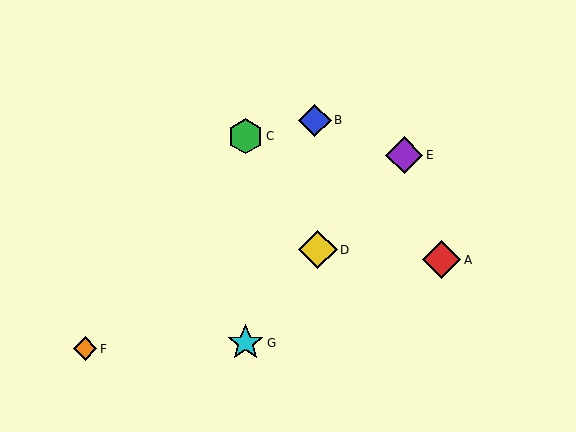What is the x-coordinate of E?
Object E is at x≈404.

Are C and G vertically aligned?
Yes, both are at x≈245.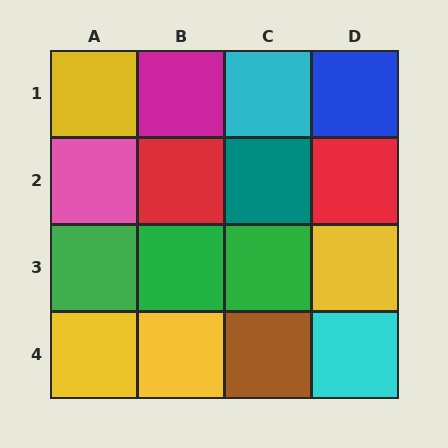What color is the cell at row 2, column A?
Pink.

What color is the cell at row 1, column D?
Blue.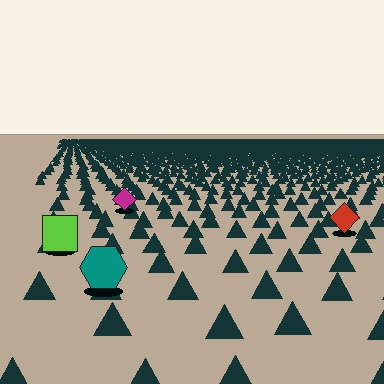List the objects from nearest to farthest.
From nearest to farthest: the teal hexagon, the lime square, the red diamond, the magenta diamond.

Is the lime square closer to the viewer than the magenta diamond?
Yes. The lime square is closer — you can tell from the texture gradient: the ground texture is coarser near it.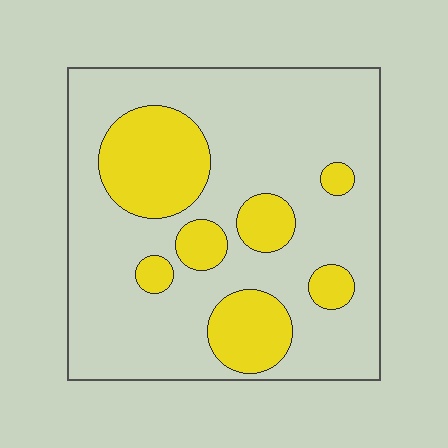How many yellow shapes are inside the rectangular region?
7.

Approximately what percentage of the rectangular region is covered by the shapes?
Approximately 25%.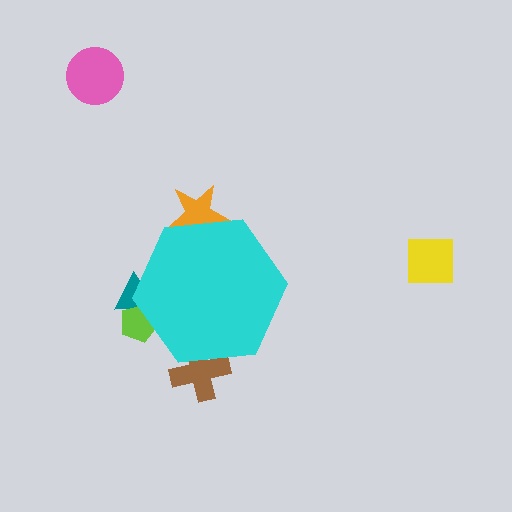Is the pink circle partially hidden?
No, the pink circle is fully visible.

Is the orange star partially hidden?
Yes, the orange star is partially hidden behind the cyan hexagon.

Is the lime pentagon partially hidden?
Yes, the lime pentagon is partially hidden behind the cyan hexagon.